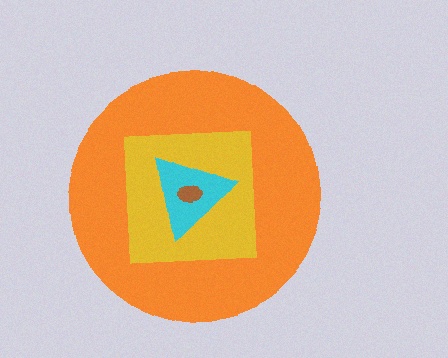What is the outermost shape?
The orange circle.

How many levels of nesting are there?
4.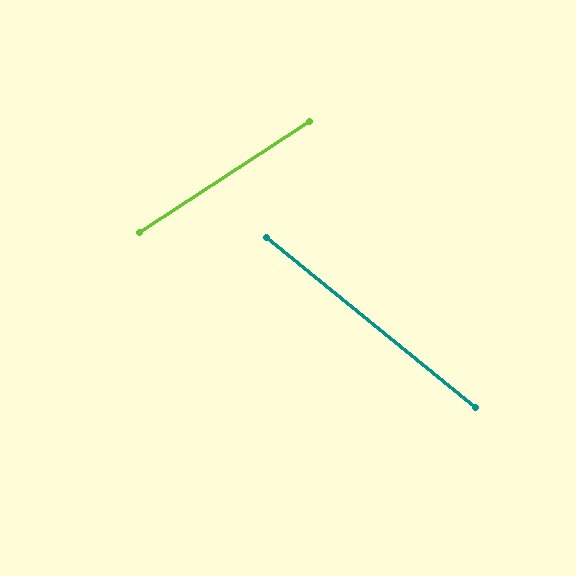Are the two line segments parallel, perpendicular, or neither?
Neither parallel nor perpendicular — they differ by about 72°.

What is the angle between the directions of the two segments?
Approximately 72 degrees.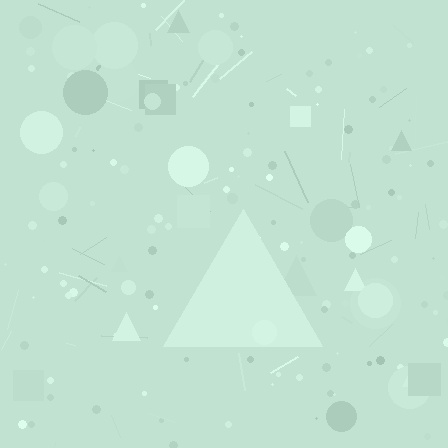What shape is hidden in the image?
A triangle is hidden in the image.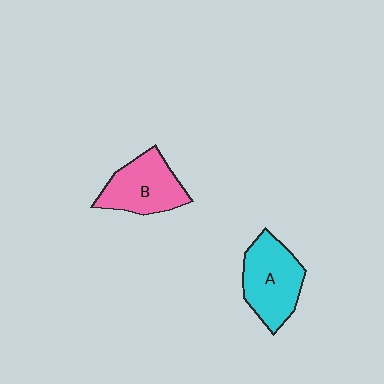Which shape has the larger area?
Shape A (cyan).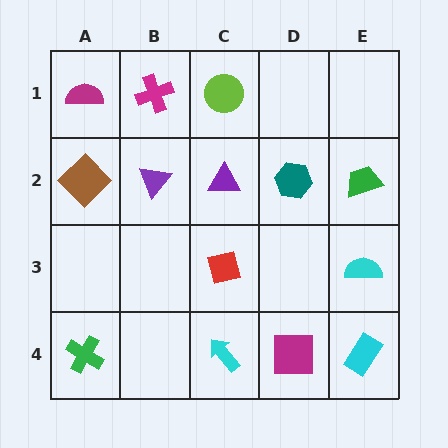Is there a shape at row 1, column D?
No, that cell is empty.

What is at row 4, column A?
A green cross.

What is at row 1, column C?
A lime circle.